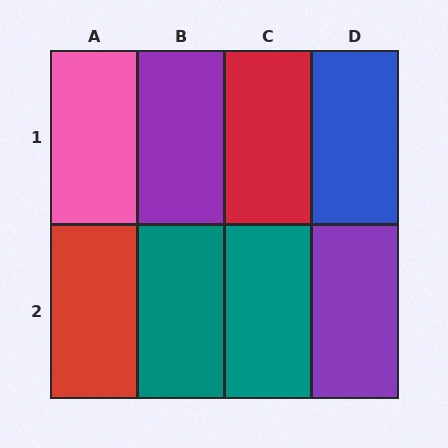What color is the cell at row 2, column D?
Purple.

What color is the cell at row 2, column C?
Teal.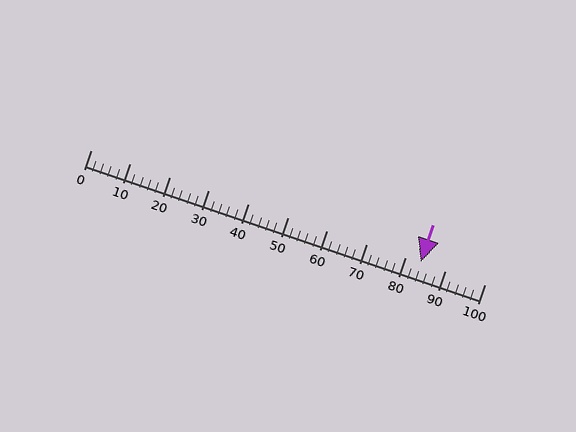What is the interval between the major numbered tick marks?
The major tick marks are spaced 10 units apart.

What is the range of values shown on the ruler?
The ruler shows values from 0 to 100.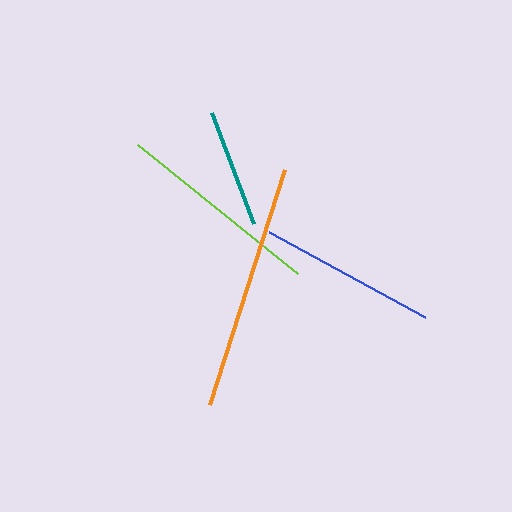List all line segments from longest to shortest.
From longest to shortest: orange, lime, blue, teal.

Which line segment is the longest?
The orange line is the longest at approximately 246 pixels.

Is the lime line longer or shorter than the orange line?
The orange line is longer than the lime line.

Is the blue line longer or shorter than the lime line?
The lime line is longer than the blue line.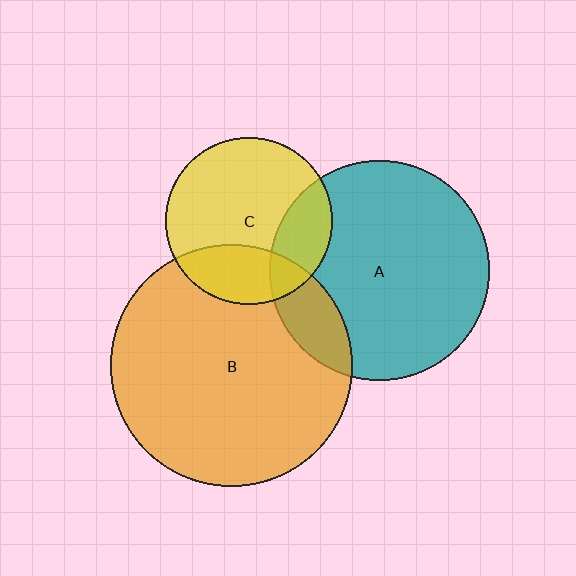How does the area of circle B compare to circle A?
Approximately 1.2 times.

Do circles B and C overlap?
Yes.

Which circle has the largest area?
Circle B (orange).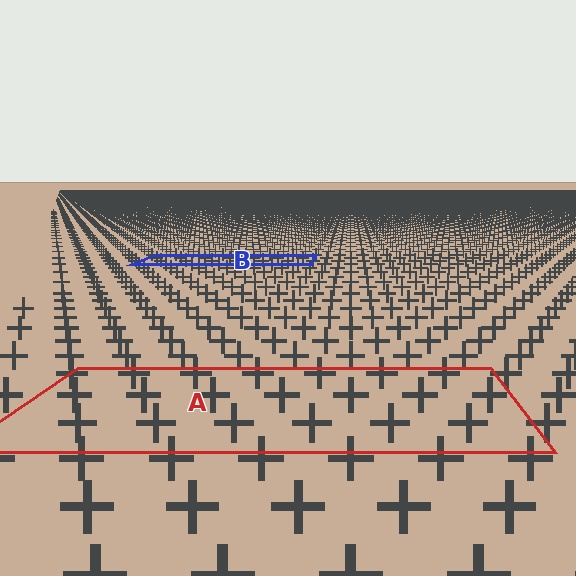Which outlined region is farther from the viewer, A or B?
Region B is farther from the viewer — the texture elements inside it appear smaller and more densely packed.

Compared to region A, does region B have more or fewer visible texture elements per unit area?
Region B has more texture elements per unit area — they are packed more densely because it is farther away.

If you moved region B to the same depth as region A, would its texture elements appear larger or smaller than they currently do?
They would appear larger. At a closer depth, the same texture elements are projected at a bigger on-screen size.